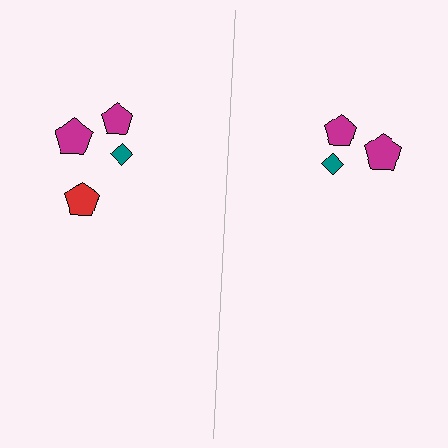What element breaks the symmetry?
A red pentagon is missing from the right side.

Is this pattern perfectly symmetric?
No, the pattern is not perfectly symmetric. A red pentagon is missing from the right side.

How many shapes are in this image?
There are 7 shapes in this image.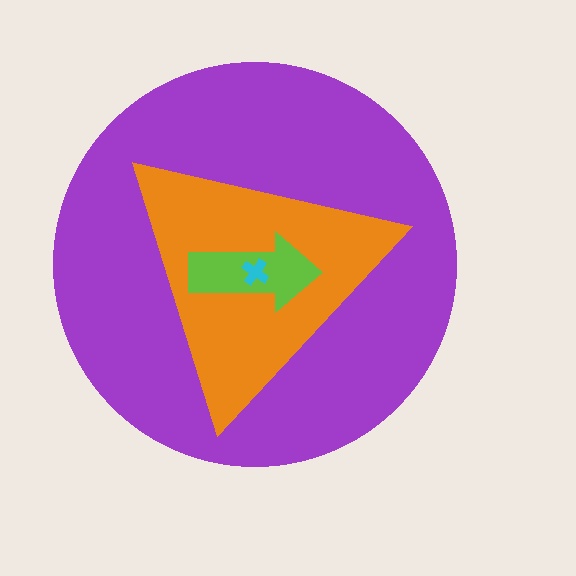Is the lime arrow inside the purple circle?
Yes.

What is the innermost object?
The cyan cross.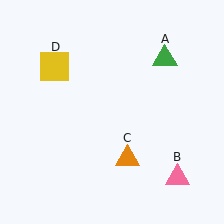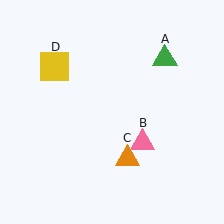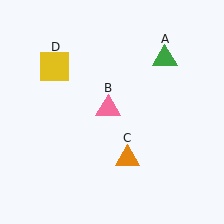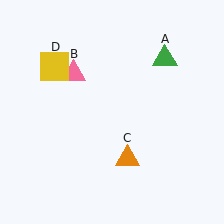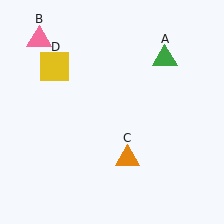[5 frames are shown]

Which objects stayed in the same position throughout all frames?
Green triangle (object A) and orange triangle (object C) and yellow square (object D) remained stationary.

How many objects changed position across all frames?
1 object changed position: pink triangle (object B).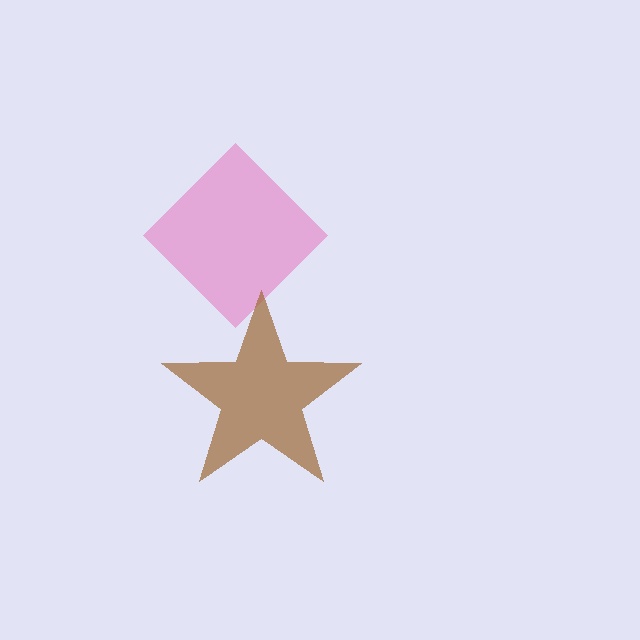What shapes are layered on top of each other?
The layered shapes are: a pink diamond, a brown star.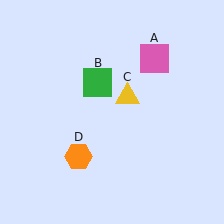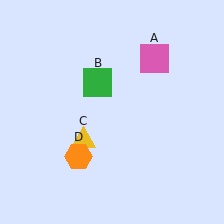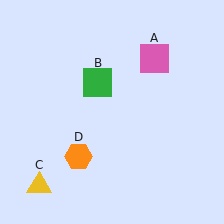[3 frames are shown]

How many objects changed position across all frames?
1 object changed position: yellow triangle (object C).